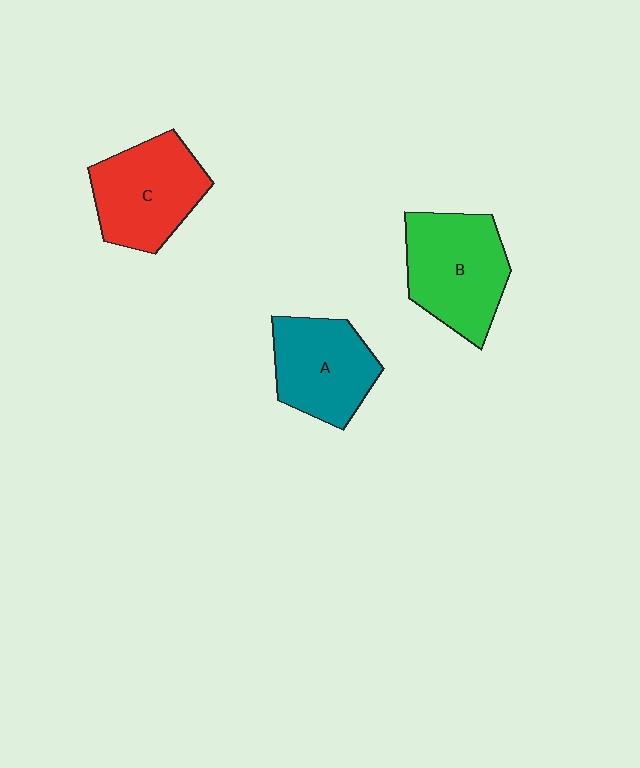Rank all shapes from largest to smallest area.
From largest to smallest: B (green), C (red), A (teal).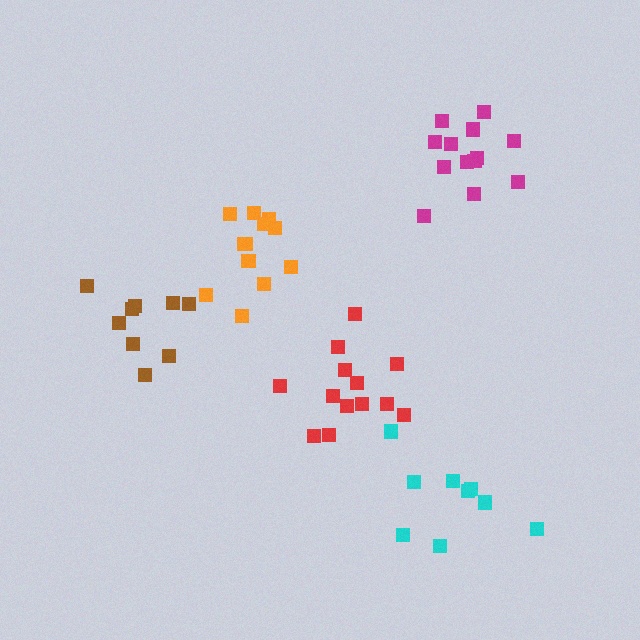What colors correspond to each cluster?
The clusters are colored: red, cyan, orange, brown, magenta.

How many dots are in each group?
Group 1: 13 dots, Group 2: 9 dots, Group 3: 12 dots, Group 4: 9 dots, Group 5: 13 dots (56 total).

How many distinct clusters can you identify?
There are 5 distinct clusters.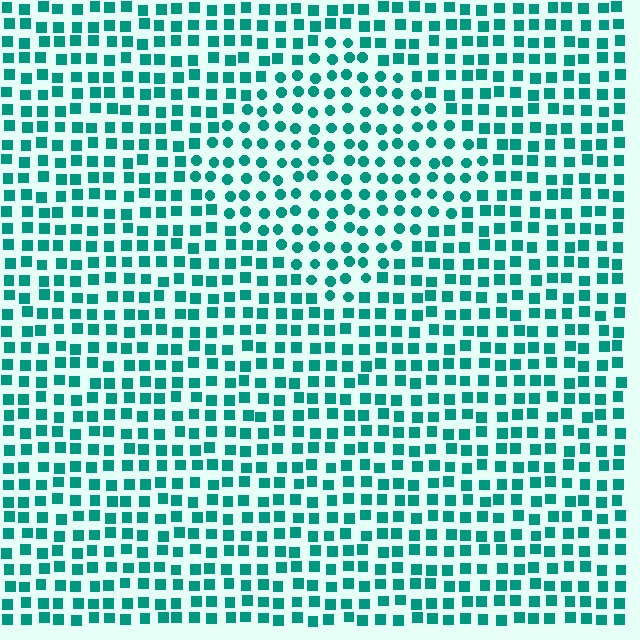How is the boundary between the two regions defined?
The boundary is defined by a change in element shape: circles inside vs. squares outside. All elements share the same color and spacing.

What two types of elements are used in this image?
The image uses circles inside the diamond region and squares outside it.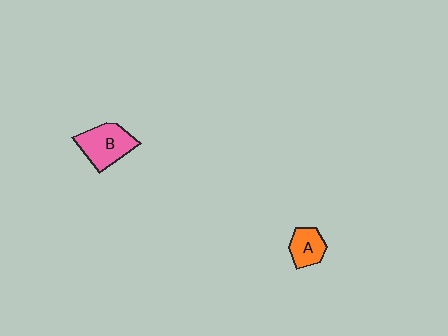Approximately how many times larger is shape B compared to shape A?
Approximately 1.6 times.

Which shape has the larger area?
Shape B (pink).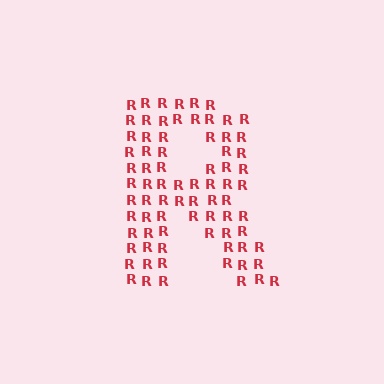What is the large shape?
The large shape is the letter R.